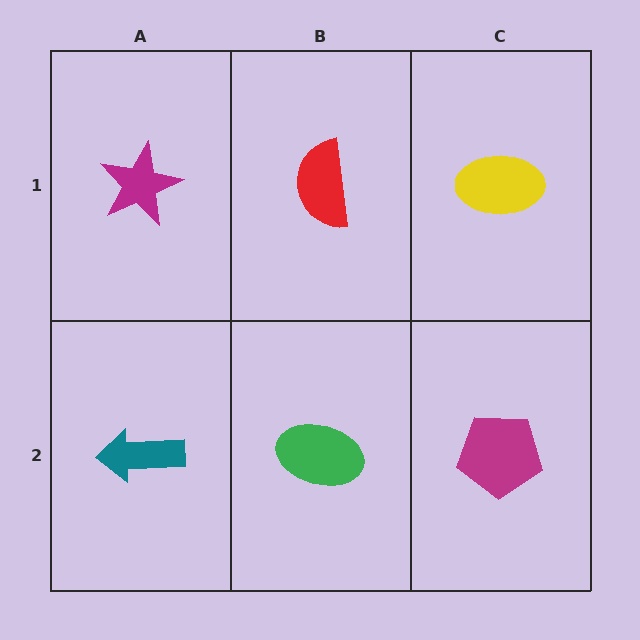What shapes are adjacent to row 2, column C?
A yellow ellipse (row 1, column C), a green ellipse (row 2, column B).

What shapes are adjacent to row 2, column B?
A red semicircle (row 1, column B), a teal arrow (row 2, column A), a magenta pentagon (row 2, column C).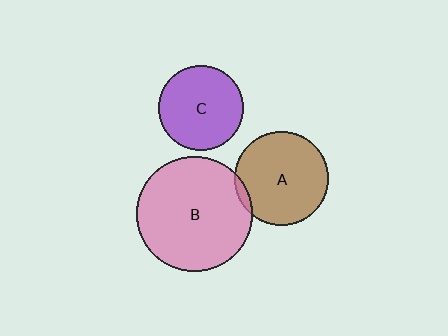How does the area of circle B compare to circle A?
Approximately 1.5 times.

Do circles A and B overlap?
Yes.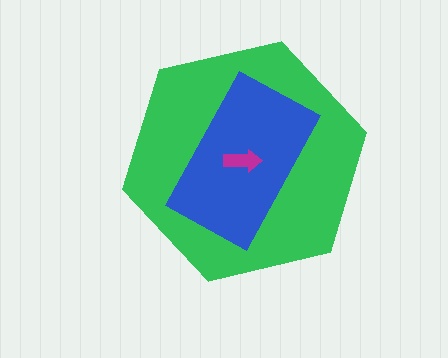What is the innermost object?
The magenta arrow.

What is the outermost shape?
The green hexagon.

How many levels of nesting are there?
3.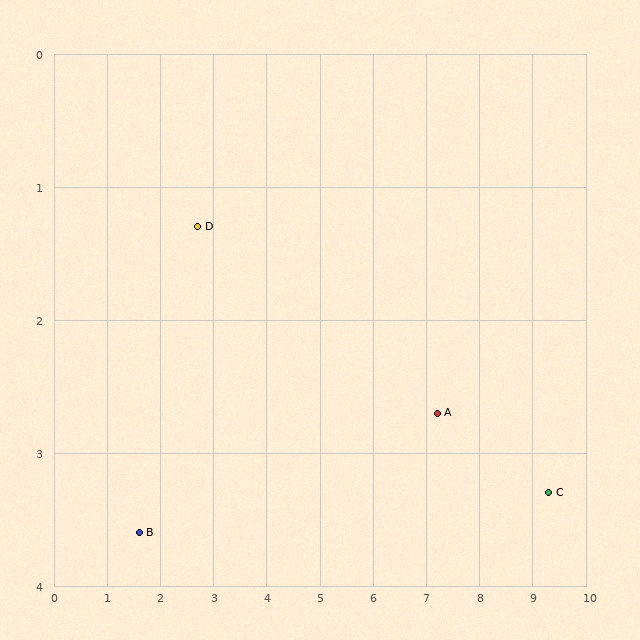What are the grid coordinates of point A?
Point A is at approximately (7.2, 2.7).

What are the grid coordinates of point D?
Point D is at approximately (2.7, 1.3).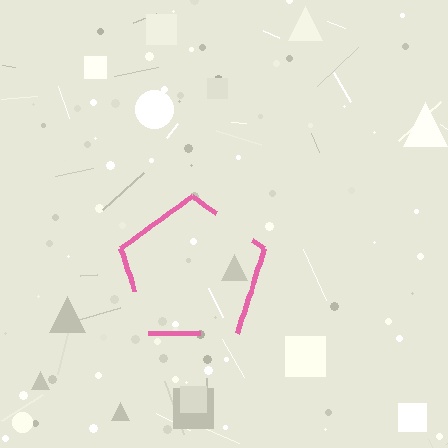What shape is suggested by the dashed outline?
The dashed outline suggests a pentagon.